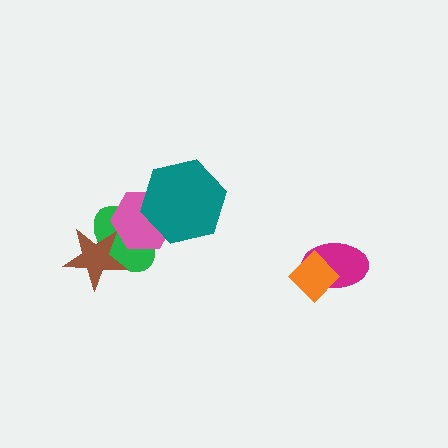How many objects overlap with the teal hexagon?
2 objects overlap with the teal hexagon.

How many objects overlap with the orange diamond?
1 object overlaps with the orange diamond.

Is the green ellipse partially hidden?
Yes, it is partially covered by another shape.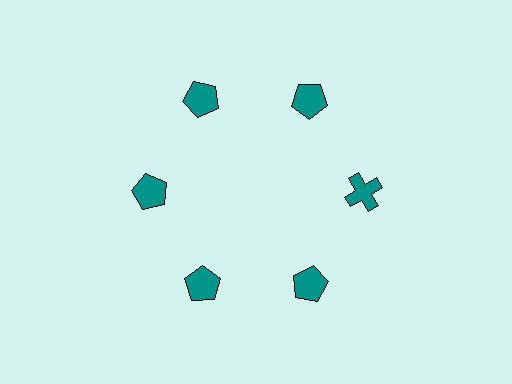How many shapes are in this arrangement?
There are 6 shapes arranged in a ring pattern.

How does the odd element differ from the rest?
It has a different shape: cross instead of pentagon.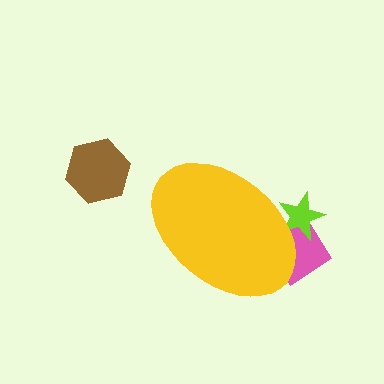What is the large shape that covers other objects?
A yellow ellipse.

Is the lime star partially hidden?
Yes, the lime star is partially hidden behind the yellow ellipse.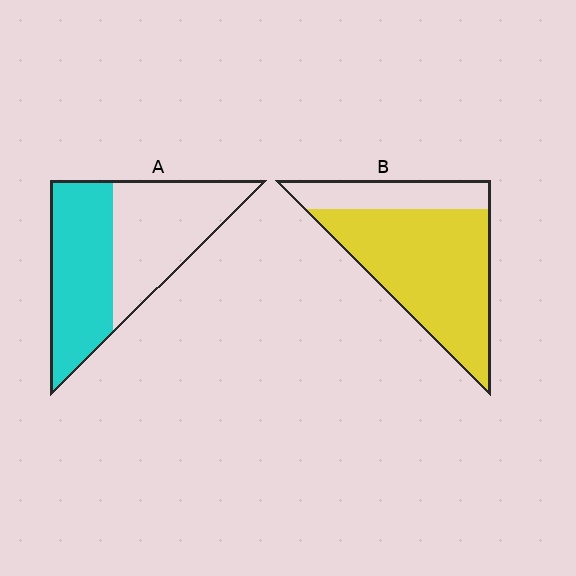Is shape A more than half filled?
Roughly half.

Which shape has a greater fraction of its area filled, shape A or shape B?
Shape B.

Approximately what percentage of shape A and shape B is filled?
A is approximately 50% and B is approximately 75%.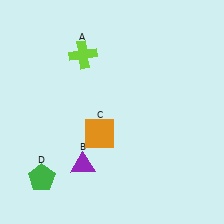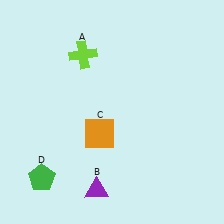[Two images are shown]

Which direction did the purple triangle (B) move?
The purple triangle (B) moved down.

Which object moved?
The purple triangle (B) moved down.